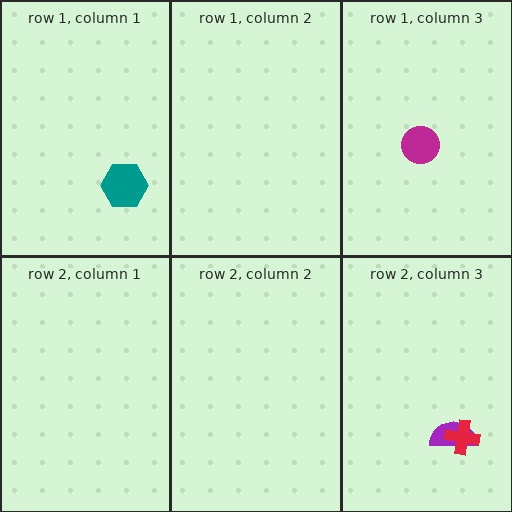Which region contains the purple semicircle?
The row 2, column 3 region.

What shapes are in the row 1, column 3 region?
The magenta circle.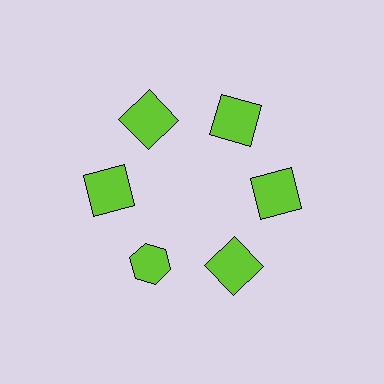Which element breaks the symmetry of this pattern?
The lime hexagon at roughly the 7 o'clock position breaks the symmetry. All other shapes are lime squares.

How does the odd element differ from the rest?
It has a different shape: hexagon instead of square.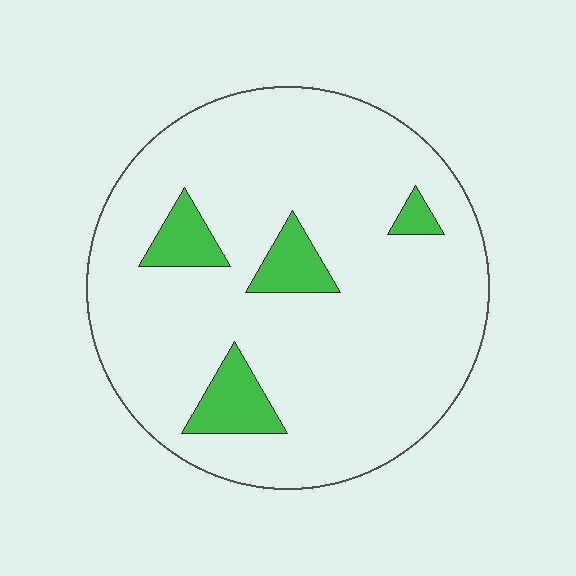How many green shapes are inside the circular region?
4.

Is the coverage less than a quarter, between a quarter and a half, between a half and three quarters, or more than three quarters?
Less than a quarter.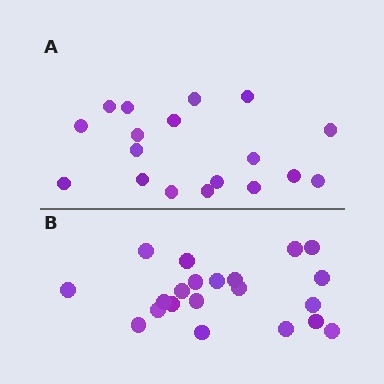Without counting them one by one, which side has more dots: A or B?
Region B (the bottom region) has more dots.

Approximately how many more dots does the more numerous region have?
Region B has just a few more — roughly 2 or 3 more dots than region A.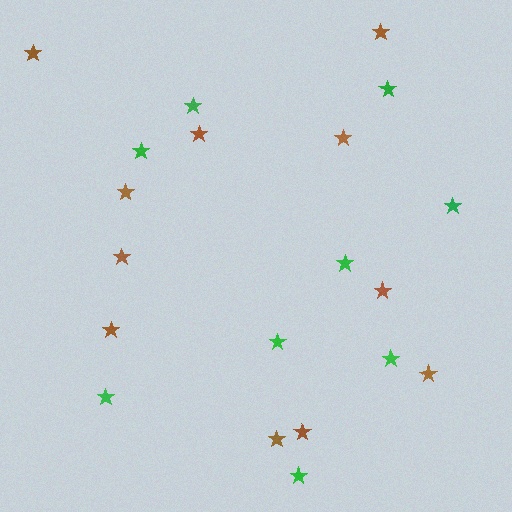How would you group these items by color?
There are 2 groups: one group of green stars (9) and one group of brown stars (11).